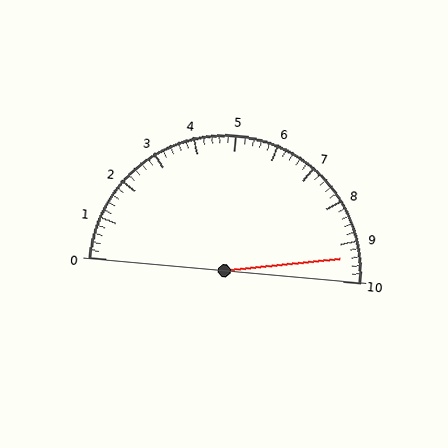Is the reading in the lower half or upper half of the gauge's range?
The reading is in the upper half of the range (0 to 10).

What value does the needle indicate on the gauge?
The needle indicates approximately 9.4.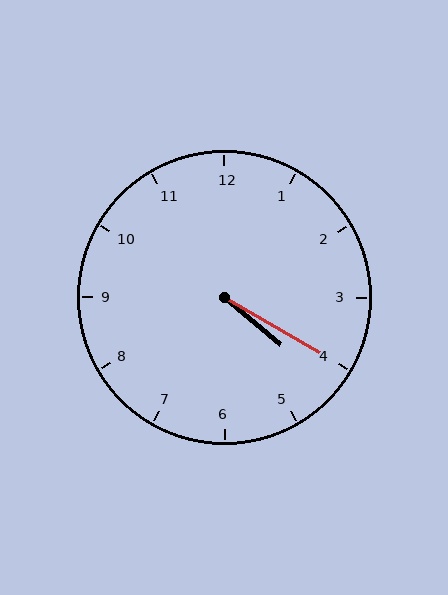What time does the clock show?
4:20.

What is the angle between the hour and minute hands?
Approximately 10 degrees.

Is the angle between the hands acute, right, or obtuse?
It is acute.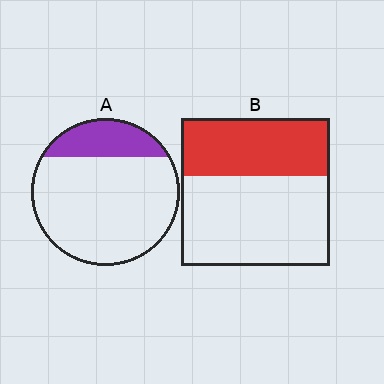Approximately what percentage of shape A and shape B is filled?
A is approximately 20% and B is approximately 40%.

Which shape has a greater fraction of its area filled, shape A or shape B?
Shape B.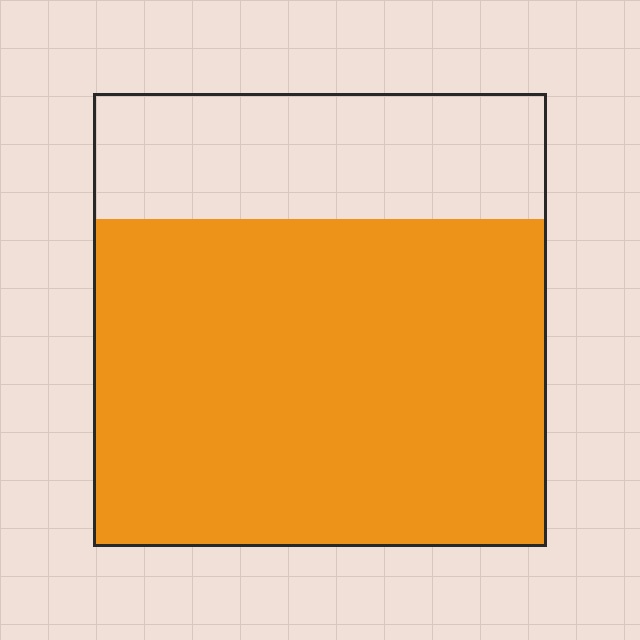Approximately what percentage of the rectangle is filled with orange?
Approximately 70%.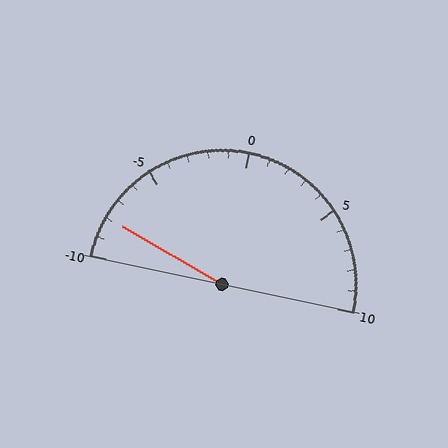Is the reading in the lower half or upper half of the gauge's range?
The reading is in the lower half of the range (-10 to 10).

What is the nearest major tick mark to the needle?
The nearest major tick mark is -10.